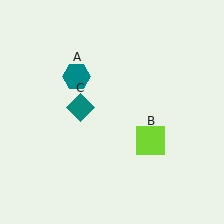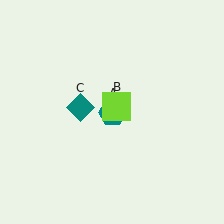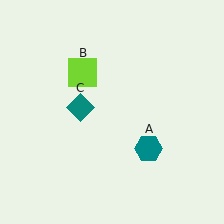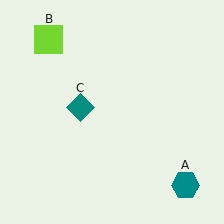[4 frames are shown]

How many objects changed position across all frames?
2 objects changed position: teal hexagon (object A), lime square (object B).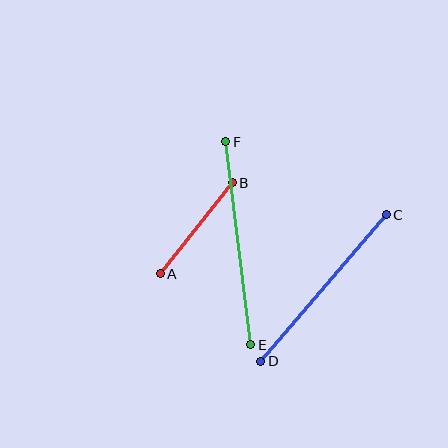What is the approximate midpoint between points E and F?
The midpoint is at approximately (238, 243) pixels.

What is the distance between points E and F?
The distance is approximately 204 pixels.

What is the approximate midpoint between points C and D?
The midpoint is at approximately (323, 288) pixels.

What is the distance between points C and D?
The distance is approximately 193 pixels.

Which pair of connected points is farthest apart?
Points E and F are farthest apart.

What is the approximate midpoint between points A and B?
The midpoint is at approximately (196, 228) pixels.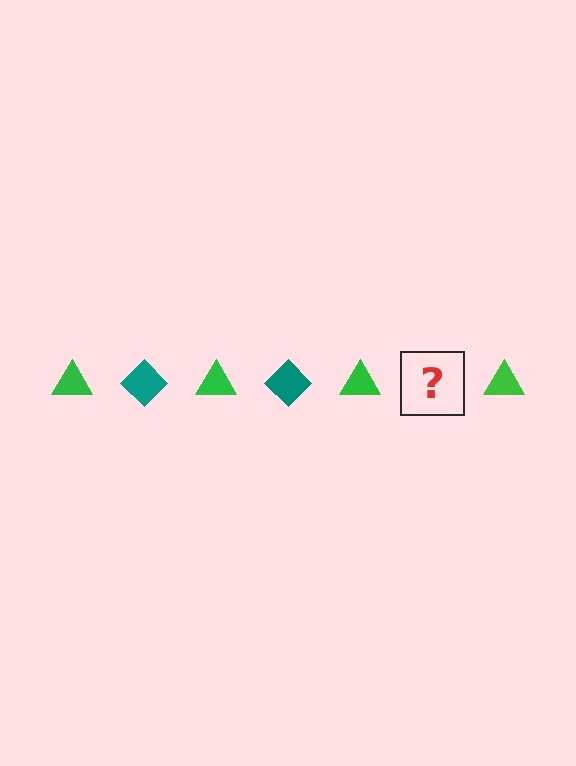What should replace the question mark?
The question mark should be replaced with a teal diamond.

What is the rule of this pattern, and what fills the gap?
The rule is that the pattern alternates between green triangle and teal diamond. The gap should be filled with a teal diamond.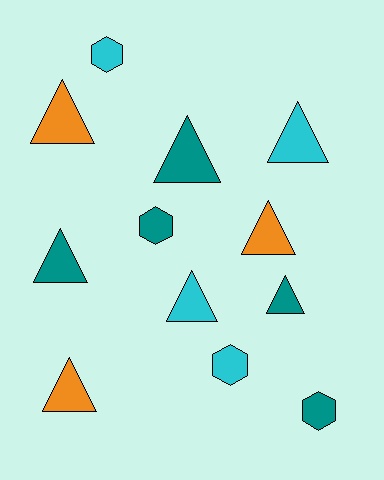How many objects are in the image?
There are 12 objects.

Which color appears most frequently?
Teal, with 5 objects.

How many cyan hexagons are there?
There are 2 cyan hexagons.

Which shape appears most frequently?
Triangle, with 8 objects.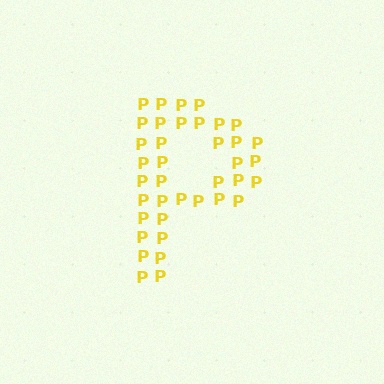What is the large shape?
The large shape is the letter P.